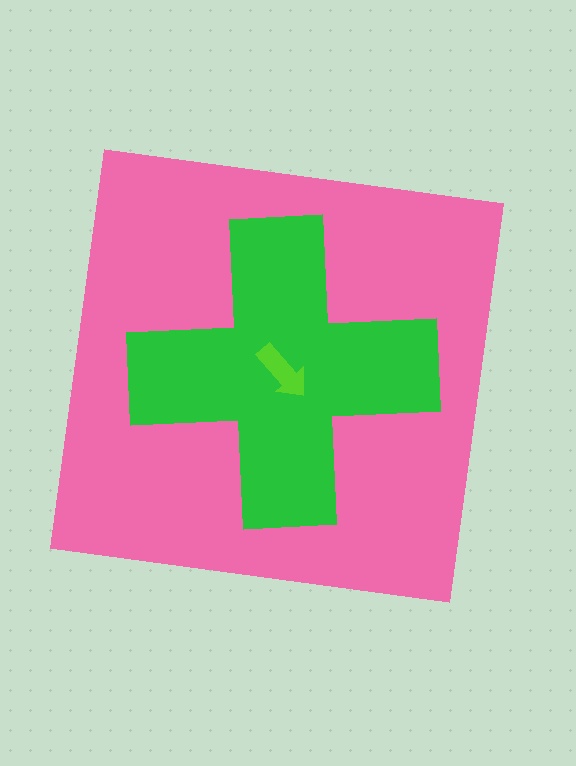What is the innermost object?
The lime arrow.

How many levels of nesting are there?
3.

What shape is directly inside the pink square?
The green cross.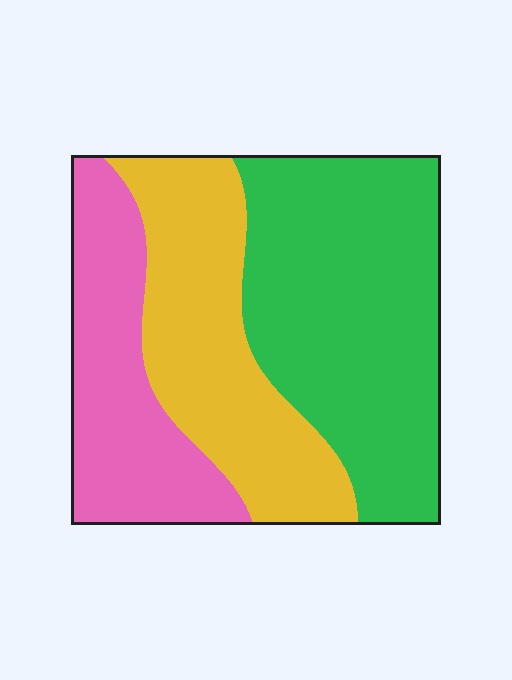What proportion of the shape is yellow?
Yellow covers 31% of the shape.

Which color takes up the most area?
Green, at roughly 45%.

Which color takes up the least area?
Pink, at roughly 25%.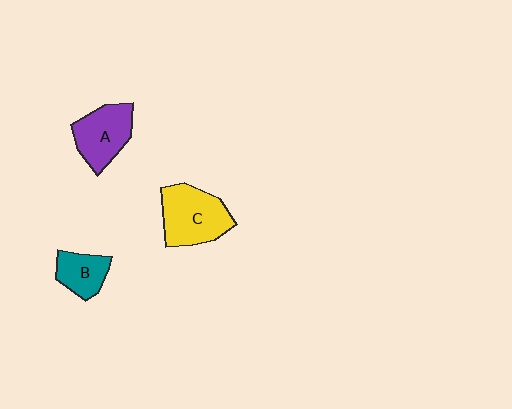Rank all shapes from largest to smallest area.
From largest to smallest: C (yellow), A (purple), B (teal).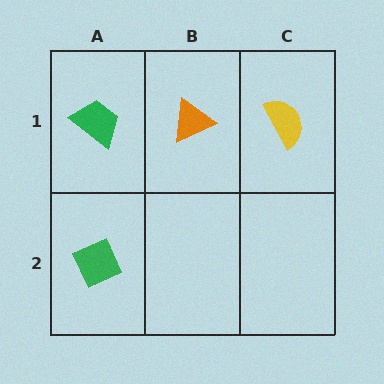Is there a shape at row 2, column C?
No, that cell is empty.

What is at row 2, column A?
A green diamond.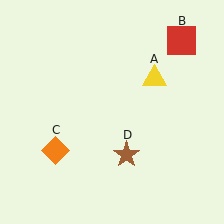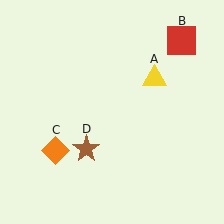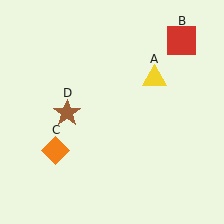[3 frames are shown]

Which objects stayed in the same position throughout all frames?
Yellow triangle (object A) and red square (object B) and orange diamond (object C) remained stationary.